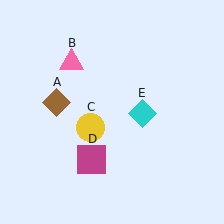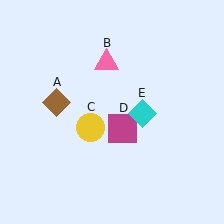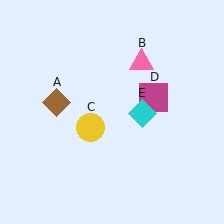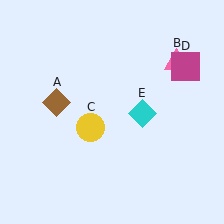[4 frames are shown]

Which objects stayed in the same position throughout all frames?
Brown diamond (object A) and yellow circle (object C) and cyan diamond (object E) remained stationary.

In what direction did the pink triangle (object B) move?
The pink triangle (object B) moved right.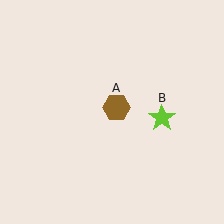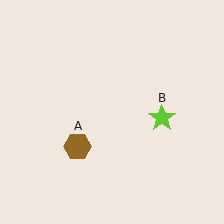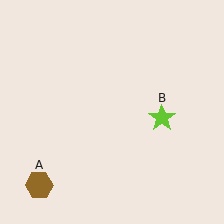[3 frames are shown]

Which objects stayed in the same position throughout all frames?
Lime star (object B) remained stationary.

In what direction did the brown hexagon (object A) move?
The brown hexagon (object A) moved down and to the left.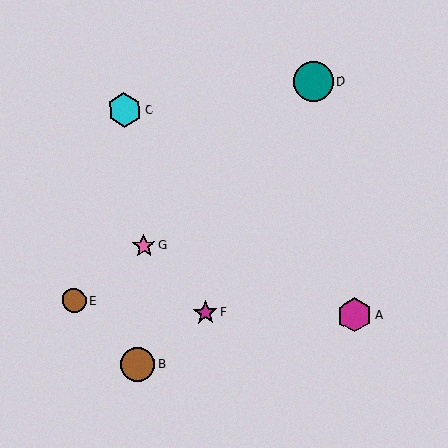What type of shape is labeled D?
Shape D is a teal circle.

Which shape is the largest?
The teal circle (labeled D) is the largest.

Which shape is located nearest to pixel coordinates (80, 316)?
The brown circle (labeled E) at (74, 301) is nearest to that location.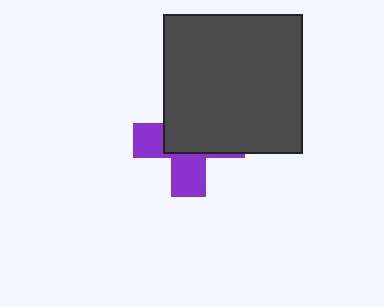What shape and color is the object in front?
The object in front is a dark gray square.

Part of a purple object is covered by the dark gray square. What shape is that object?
It is a cross.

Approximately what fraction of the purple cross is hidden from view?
Roughly 59% of the purple cross is hidden behind the dark gray square.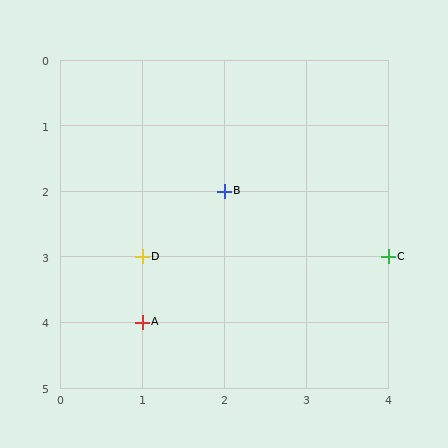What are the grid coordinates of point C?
Point C is at grid coordinates (4, 3).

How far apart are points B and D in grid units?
Points B and D are 1 column and 1 row apart (about 1.4 grid units diagonally).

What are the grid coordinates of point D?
Point D is at grid coordinates (1, 3).